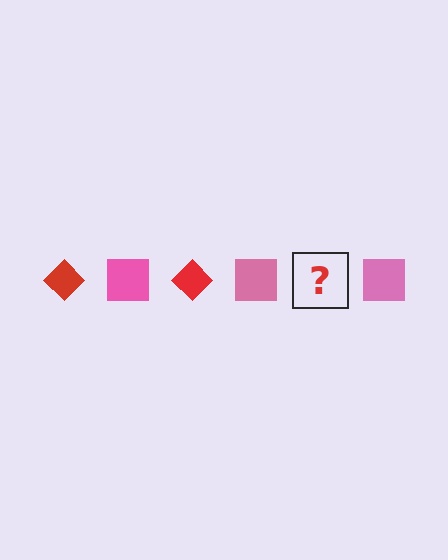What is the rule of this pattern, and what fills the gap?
The rule is that the pattern alternates between red diamond and pink square. The gap should be filled with a red diamond.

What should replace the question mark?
The question mark should be replaced with a red diamond.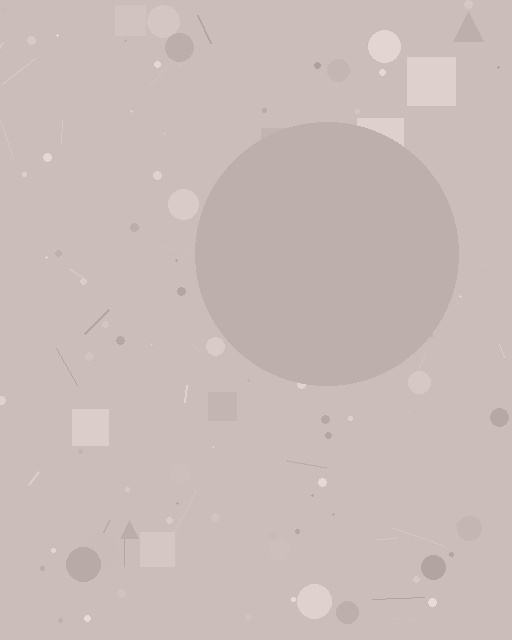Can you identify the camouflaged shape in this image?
The camouflaged shape is a circle.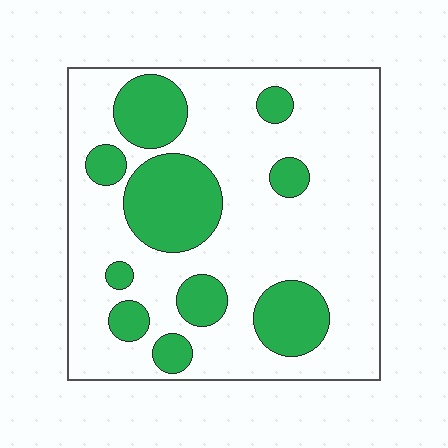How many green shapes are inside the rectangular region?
10.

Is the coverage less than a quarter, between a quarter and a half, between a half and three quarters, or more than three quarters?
Between a quarter and a half.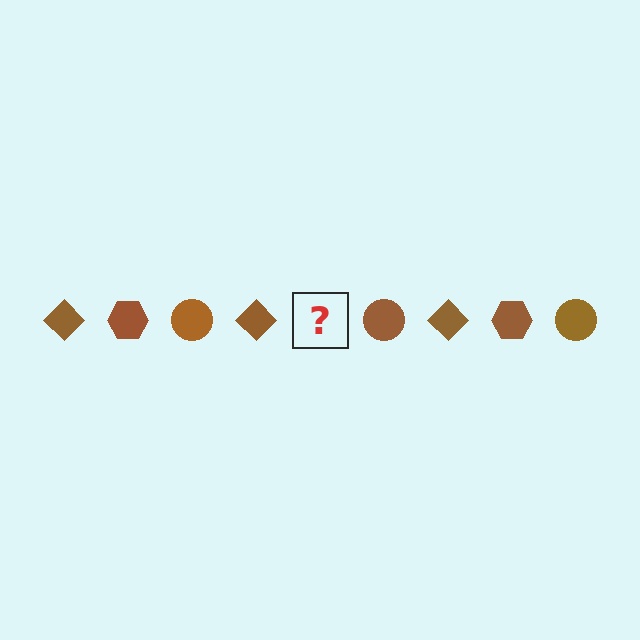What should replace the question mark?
The question mark should be replaced with a brown hexagon.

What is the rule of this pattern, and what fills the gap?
The rule is that the pattern cycles through diamond, hexagon, circle shapes in brown. The gap should be filled with a brown hexagon.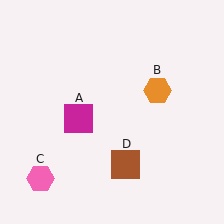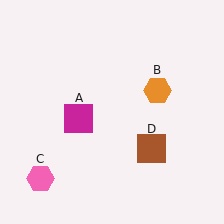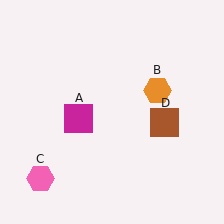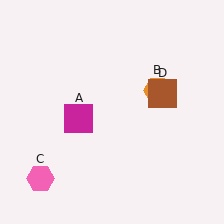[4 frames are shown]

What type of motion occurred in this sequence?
The brown square (object D) rotated counterclockwise around the center of the scene.